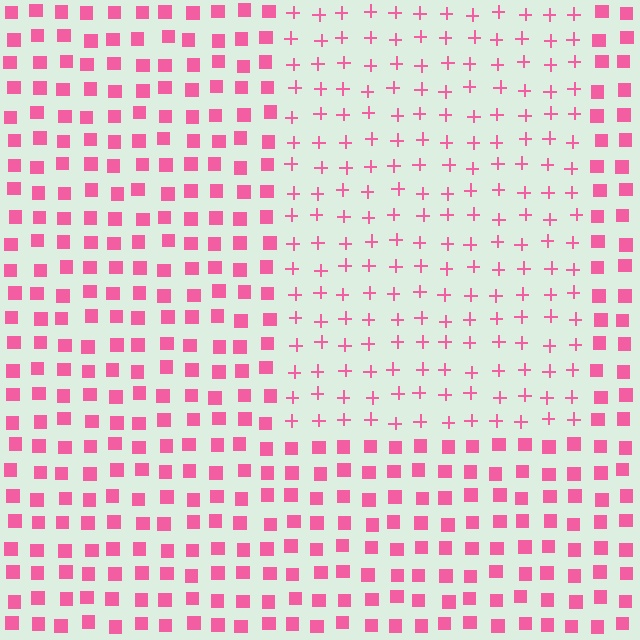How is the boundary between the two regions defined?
The boundary is defined by a change in element shape: plus signs inside vs. squares outside. All elements share the same color and spacing.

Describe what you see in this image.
The image is filled with small pink elements arranged in a uniform grid. A rectangle-shaped region contains plus signs, while the surrounding area contains squares. The boundary is defined purely by the change in element shape.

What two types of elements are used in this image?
The image uses plus signs inside the rectangle region and squares outside it.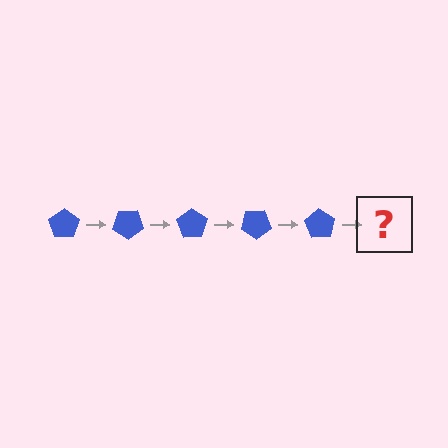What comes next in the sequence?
The next element should be a blue pentagon rotated 175 degrees.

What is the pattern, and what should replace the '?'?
The pattern is that the pentagon rotates 35 degrees each step. The '?' should be a blue pentagon rotated 175 degrees.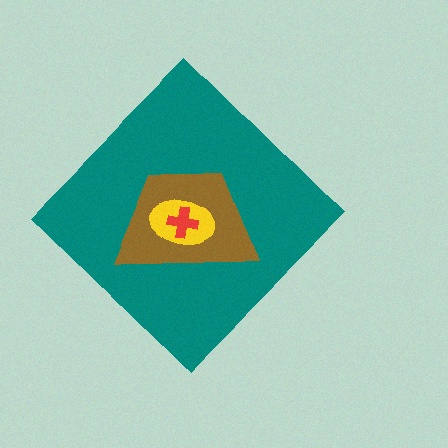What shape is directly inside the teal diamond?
The brown trapezoid.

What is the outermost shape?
The teal diamond.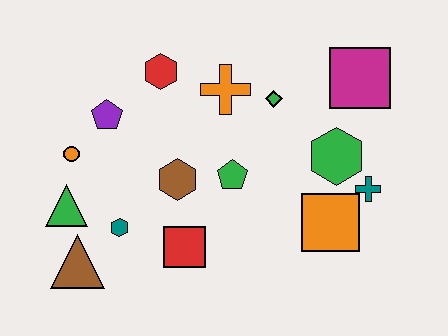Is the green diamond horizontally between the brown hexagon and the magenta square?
Yes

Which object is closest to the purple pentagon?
The orange circle is closest to the purple pentagon.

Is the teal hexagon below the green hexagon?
Yes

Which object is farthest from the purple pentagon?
The teal cross is farthest from the purple pentagon.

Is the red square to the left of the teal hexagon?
No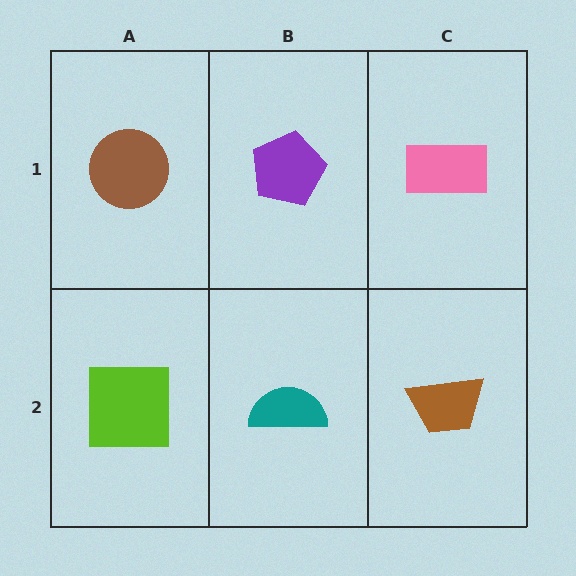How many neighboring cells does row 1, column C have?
2.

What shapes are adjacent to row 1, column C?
A brown trapezoid (row 2, column C), a purple pentagon (row 1, column B).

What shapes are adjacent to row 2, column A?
A brown circle (row 1, column A), a teal semicircle (row 2, column B).